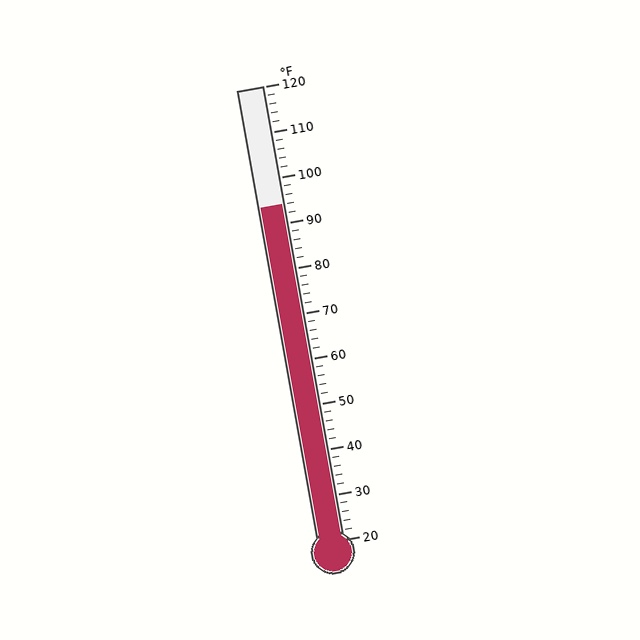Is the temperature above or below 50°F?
The temperature is above 50°F.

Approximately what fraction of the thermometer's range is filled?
The thermometer is filled to approximately 75% of its range.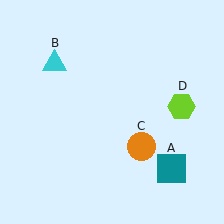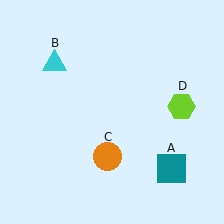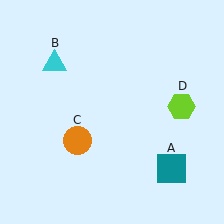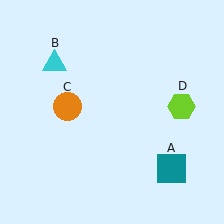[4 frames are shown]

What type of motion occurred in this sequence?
The orange circle (object C) rotated clockwise around the center of the scene.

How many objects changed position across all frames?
1 object changed position: orange circle (object C).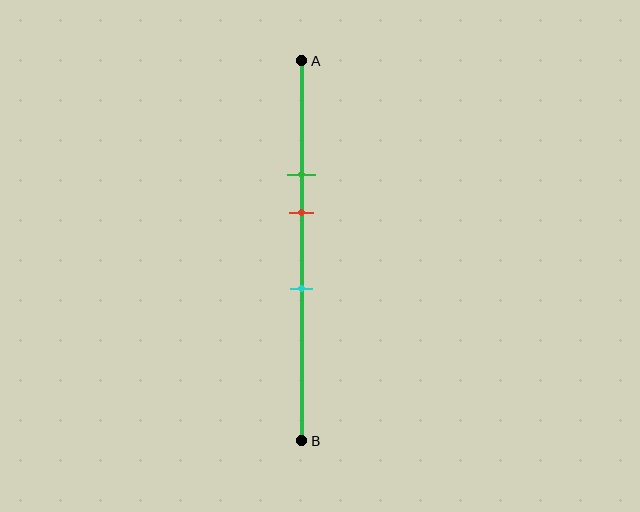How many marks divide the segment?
There are 3 marks dividing the segment.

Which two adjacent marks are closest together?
The green and red marks are the closest adjacent pair.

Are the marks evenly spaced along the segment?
Yes, the marks are approximately evenly spaced.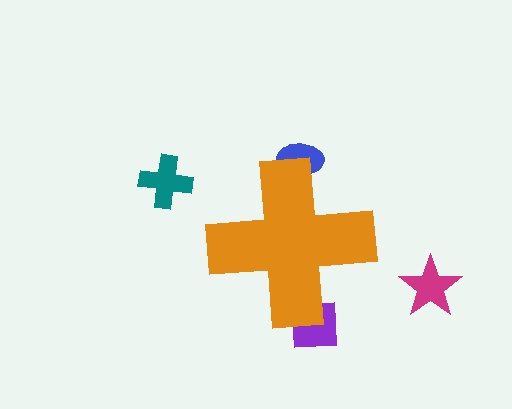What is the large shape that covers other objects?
An orange cross.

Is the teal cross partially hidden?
No, the teal cross is fully visible.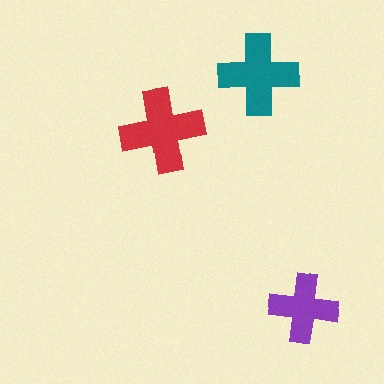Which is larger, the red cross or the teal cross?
The red one.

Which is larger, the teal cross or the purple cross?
The teal one.